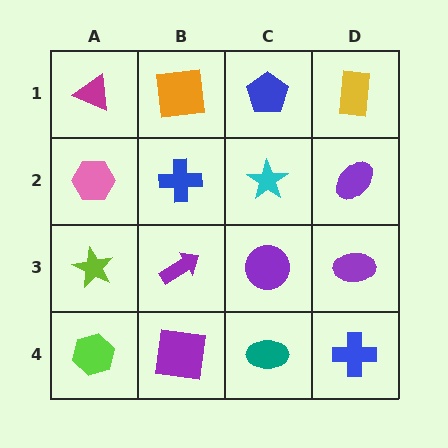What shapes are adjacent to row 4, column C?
A purple circle (row 3, column C), a purple square (row 4, column B), a blue cross (row 4, column D).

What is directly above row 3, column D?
A purple ellipse.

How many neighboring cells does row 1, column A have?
2.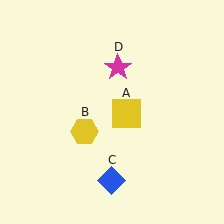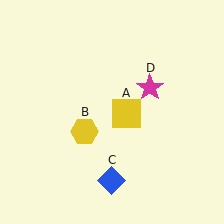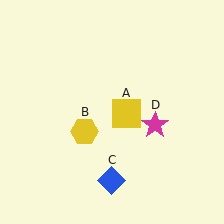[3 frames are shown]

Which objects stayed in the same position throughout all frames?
Yellow square (object A) and yellow hexagon (object B) and blue diamond (object C) remained stationary.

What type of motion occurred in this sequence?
The magenta star (object D) rotated clockwise around the center of the scene.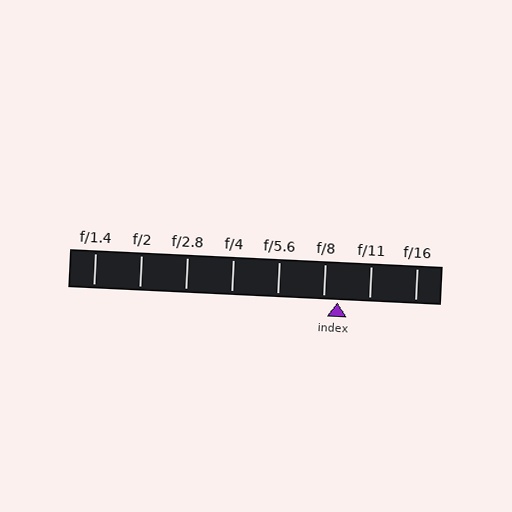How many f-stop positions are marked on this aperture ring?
There are 8 f-stop positions marked.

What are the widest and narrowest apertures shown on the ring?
The widest aperture shown is f/1.4 and the narrowest is f/16.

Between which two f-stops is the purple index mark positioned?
The index mark is between f/8 and f/11.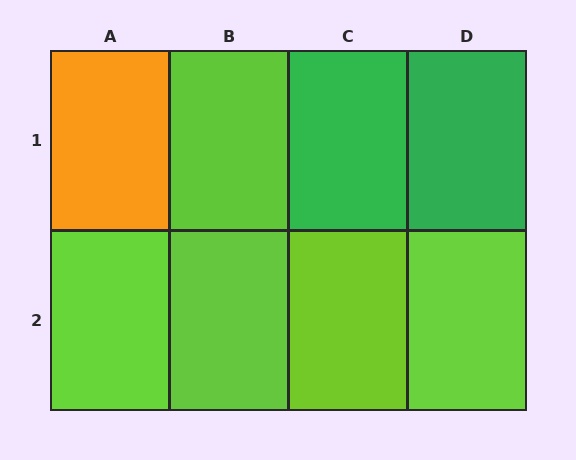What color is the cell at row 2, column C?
Lime.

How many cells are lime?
5 cells are lime.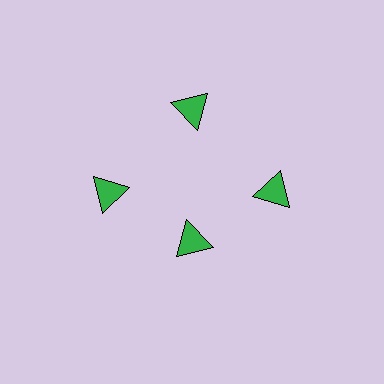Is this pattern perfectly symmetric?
No. The 4 green triangles are arranged in a ring, but one element near the 6 o'clock position is pulled inward toward the center, breaking the 4-fold rotational symmetry.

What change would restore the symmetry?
The symmetry would be restored by moving it outward, back onto the ring so that all 4 triangles sit at equal angles and equal distance from the center.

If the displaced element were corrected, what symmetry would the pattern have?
It would have 4-fold rotational symmetry — the pattern would map onto itself every 90 degrees.